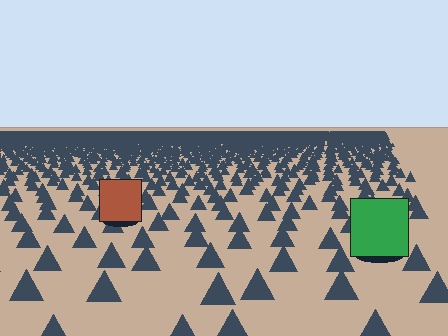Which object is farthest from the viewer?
The brown square is farthest from the viewer. It appears smaller and the ground texture around it is denser.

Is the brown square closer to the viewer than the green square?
No. The green square is closer — you can tell from the texture gradient: the ground texture is coarser near it.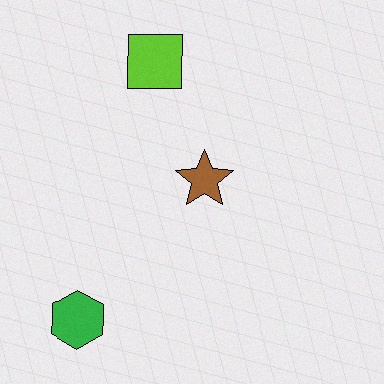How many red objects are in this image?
There are no red objects.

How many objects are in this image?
There are 3 objects.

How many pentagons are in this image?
There are no pentagons.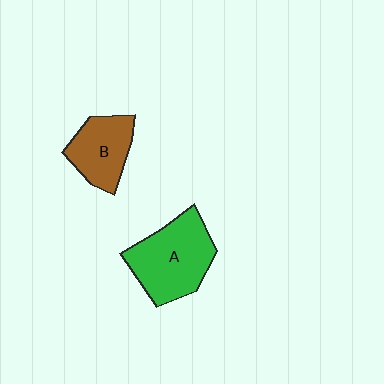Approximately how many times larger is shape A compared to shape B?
Approximately 1.5 times.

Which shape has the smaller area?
Shape B (brown).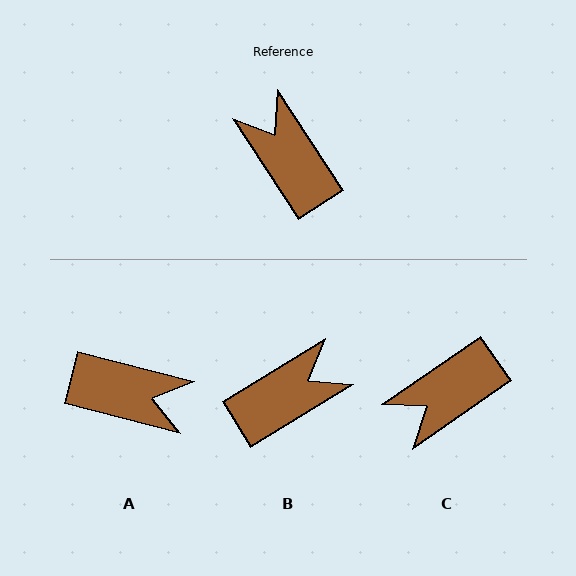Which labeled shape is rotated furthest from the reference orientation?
A, about 137 degrees away.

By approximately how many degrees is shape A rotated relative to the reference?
Approximately 137 degrees clockwise.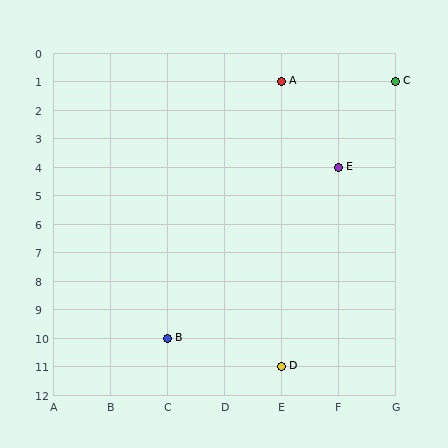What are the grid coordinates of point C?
Point C is at grid coordinates (G, 1).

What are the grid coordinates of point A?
Point A is at grid coordinates (E, 1).